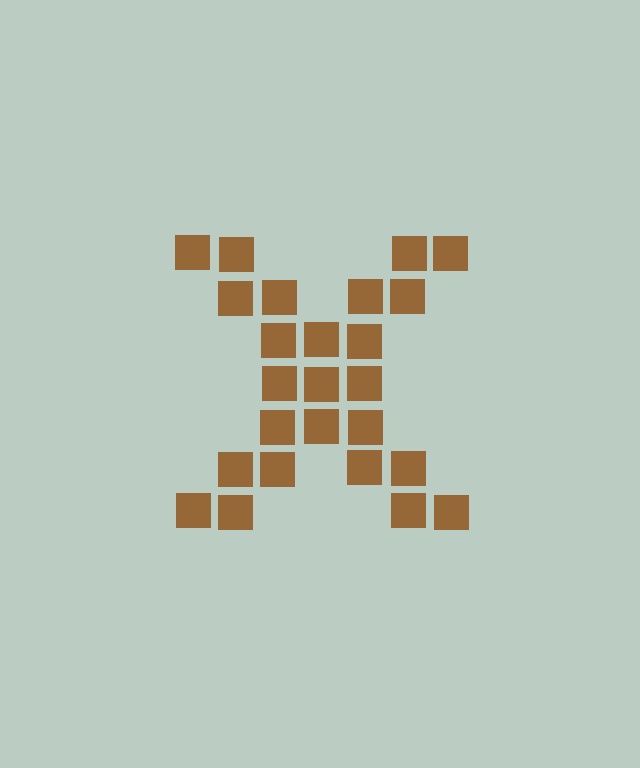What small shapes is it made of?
It is made of small squares.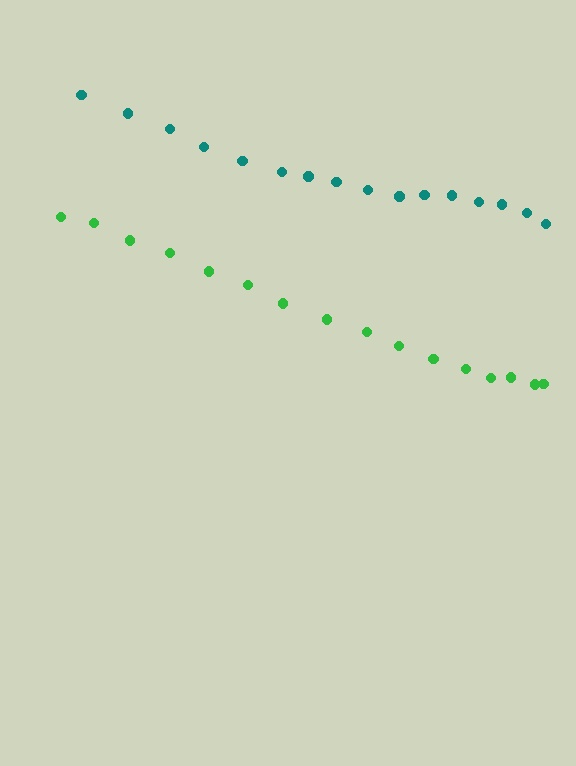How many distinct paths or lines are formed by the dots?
There are 2 distinct paths.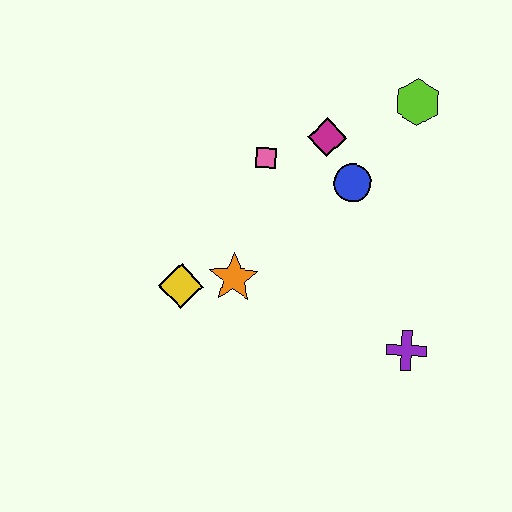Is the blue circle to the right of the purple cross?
No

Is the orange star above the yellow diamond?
Yes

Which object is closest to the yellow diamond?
The orange star is closest to the yellow diamond.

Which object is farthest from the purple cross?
The lime hexagon is farthest from the purple cross.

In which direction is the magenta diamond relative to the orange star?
The magenta diamond is above the orange star.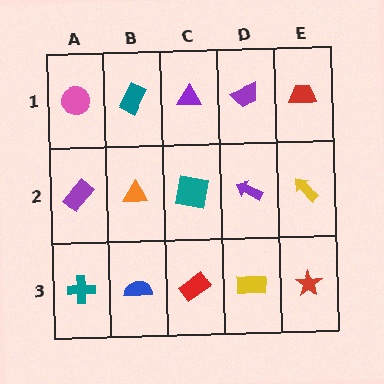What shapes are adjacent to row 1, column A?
A purple rectangle (row 2, column A), a teal rectangle (row 1, column B).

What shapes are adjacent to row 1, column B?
An orange triangle (row 2, column B), a pink circle (row 1, column A), a purple triangle (row 1, column C).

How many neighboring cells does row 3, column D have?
3.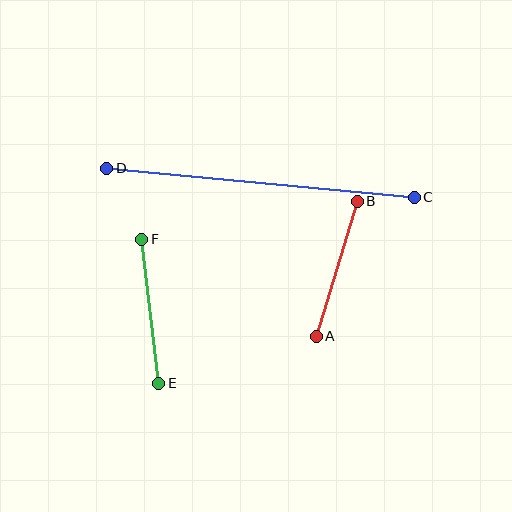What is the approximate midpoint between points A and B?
The midpoint is at approximately (337, 269) pixels.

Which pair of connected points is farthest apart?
Points C and D are farthest apart.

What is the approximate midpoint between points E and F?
The midpoint is at approximately (150, 311) pixels.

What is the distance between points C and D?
The distance is approximately 309 pixels.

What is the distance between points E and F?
The distance is approximately 145 pixels.